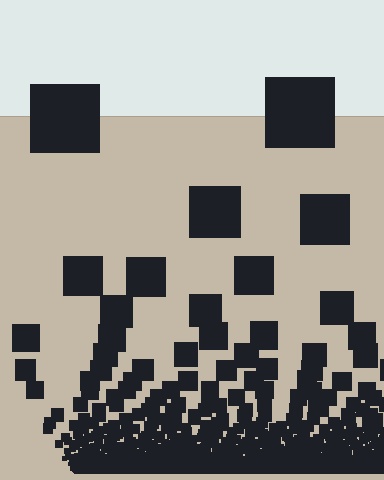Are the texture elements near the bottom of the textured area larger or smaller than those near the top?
Smaller. The gradient is inverted — elements near the bottom are smaller and denser.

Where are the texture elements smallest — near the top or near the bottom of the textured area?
Near the bottom.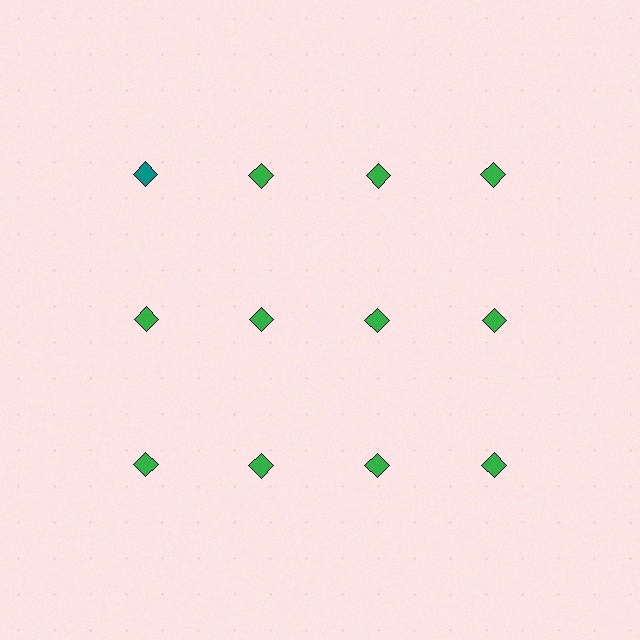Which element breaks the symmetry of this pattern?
The teal diamond in the top row, leftmost column breaks the symmetry. All other shapes are green diamonds.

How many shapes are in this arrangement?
There are 12 shapes arranged in a grid pattern.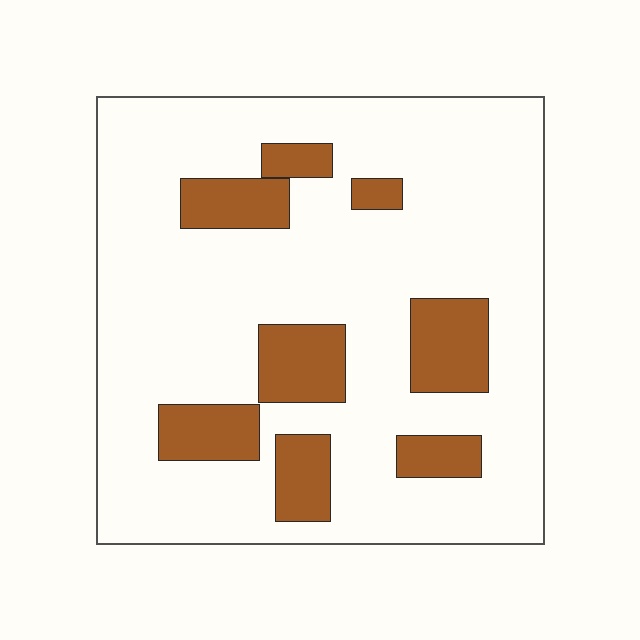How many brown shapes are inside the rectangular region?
8.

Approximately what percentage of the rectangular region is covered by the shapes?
Approximately 20%.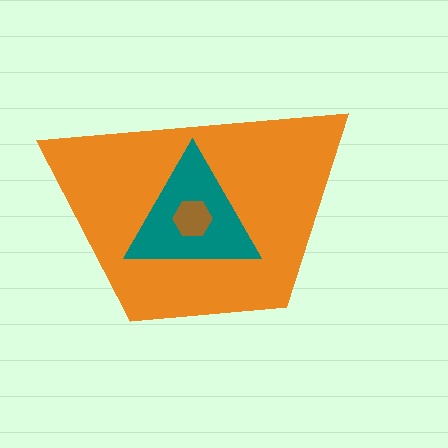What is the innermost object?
The brown hexagon.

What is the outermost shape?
The orange trapezoid.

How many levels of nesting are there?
3.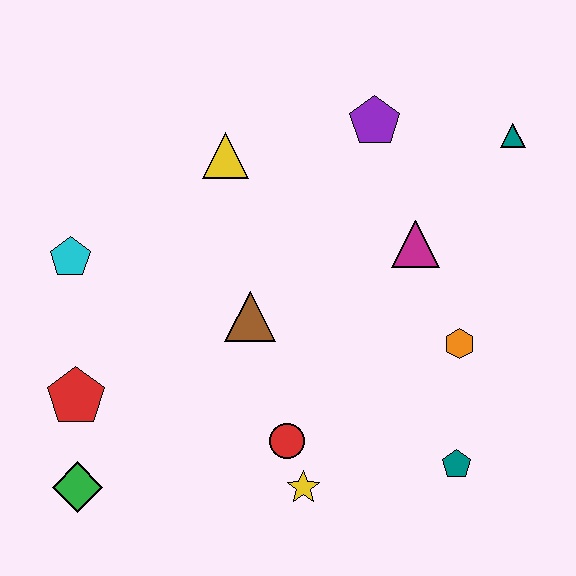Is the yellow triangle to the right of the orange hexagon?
No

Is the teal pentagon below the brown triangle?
Yes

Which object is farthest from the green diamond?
The teal triangle is farthest from the green diamond.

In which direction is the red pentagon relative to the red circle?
The red pentagon is to the left of the red circle.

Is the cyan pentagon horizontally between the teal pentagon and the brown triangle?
No